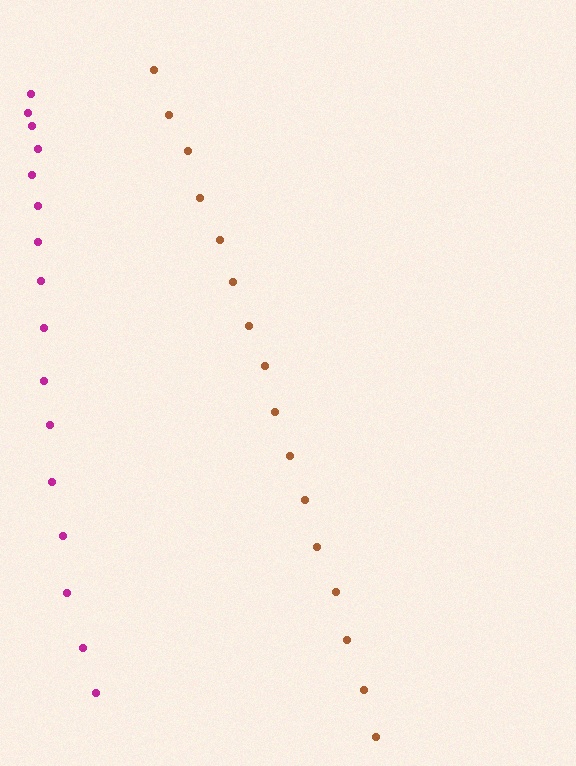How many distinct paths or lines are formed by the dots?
There are 2 distinct paths.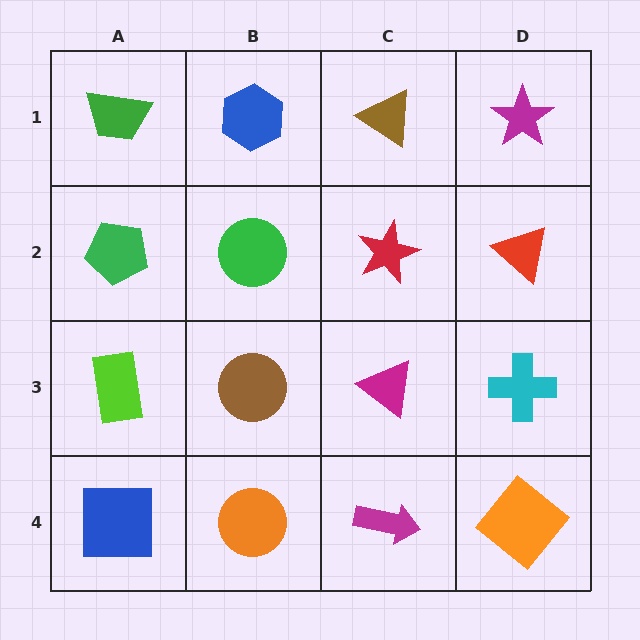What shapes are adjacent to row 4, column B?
A brown circle (row 3, column B), a blue square (row 4, column A), a magenta arrow (row 4, column C).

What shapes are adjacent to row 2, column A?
A green trapezoid (row 1, column A), a lime rectangle (row 3, column A), a green circle (row 2, column B).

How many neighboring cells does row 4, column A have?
2.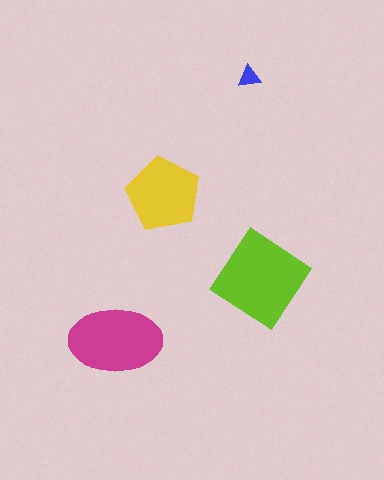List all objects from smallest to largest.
The blue triangle, the yellow pentagon, the magenta ellipse, the lime diamond.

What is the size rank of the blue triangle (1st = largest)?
4th.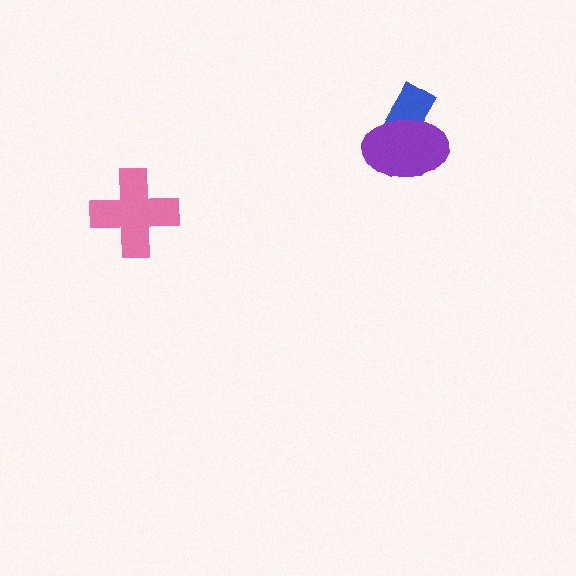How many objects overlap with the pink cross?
0 objects overlap with the pink cross.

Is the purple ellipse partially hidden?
No, no other shape covers it.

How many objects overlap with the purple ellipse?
1 object overlaps with the purple ellipse.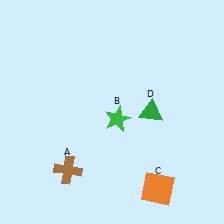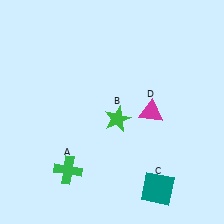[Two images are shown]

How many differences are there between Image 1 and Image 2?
There are 3 differences between the two images.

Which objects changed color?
A changed from brown to green. C changed from orange to teal. D changed from green to magenta.